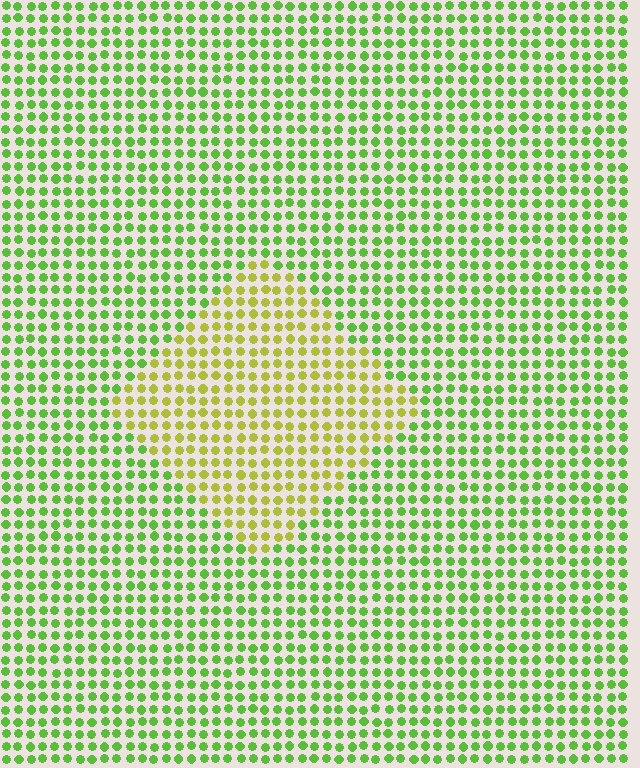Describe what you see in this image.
The image is filled with small lime elements in a uniform arrangement. A diamond-shaped region is visible where the elements are tinted to a slightly different hue, forming a subtle color boundary.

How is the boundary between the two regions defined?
The boundary is defined purely by a slight shift in hue (about 38 degrees). Spacing, size, and orientation are identical on both sides.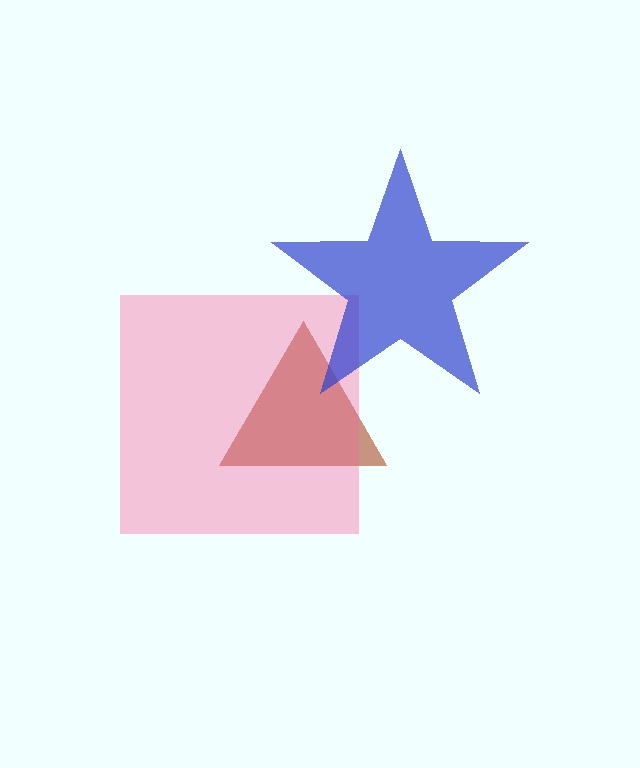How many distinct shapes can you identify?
There are 3 distinct shapes: a brown triangle, a pink square, a blue star.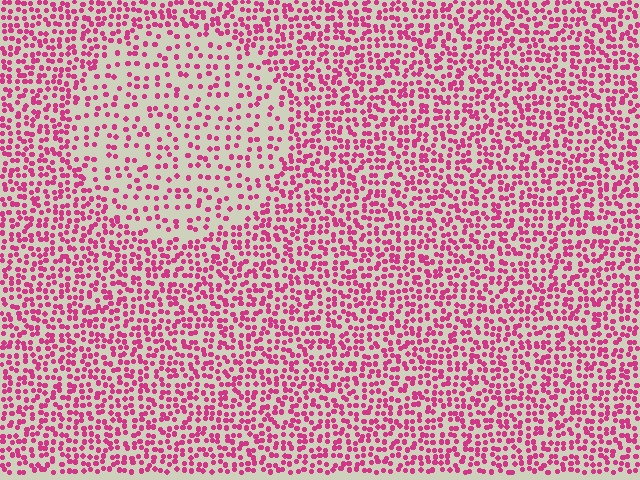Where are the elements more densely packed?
The elements are more densely packed outside the circle boundary.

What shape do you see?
I see a circle.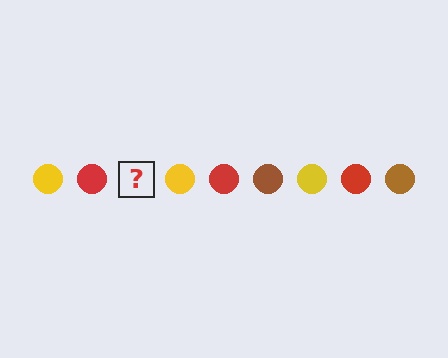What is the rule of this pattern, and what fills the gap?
The rule is that the pattern cycles through yellow, red, brown circles. The gap should be filled with a brown circle.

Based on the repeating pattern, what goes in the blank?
The blank should be a brown circle.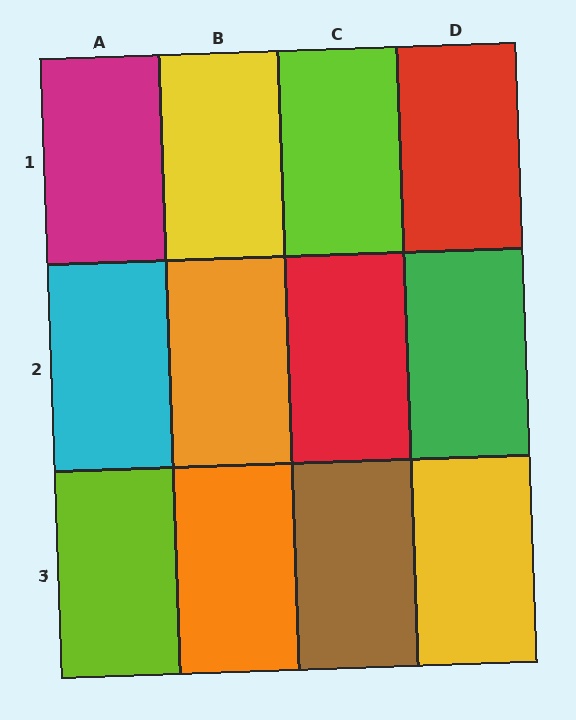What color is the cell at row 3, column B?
Orange.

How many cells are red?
2 cells are red.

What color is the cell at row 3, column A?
Lime.